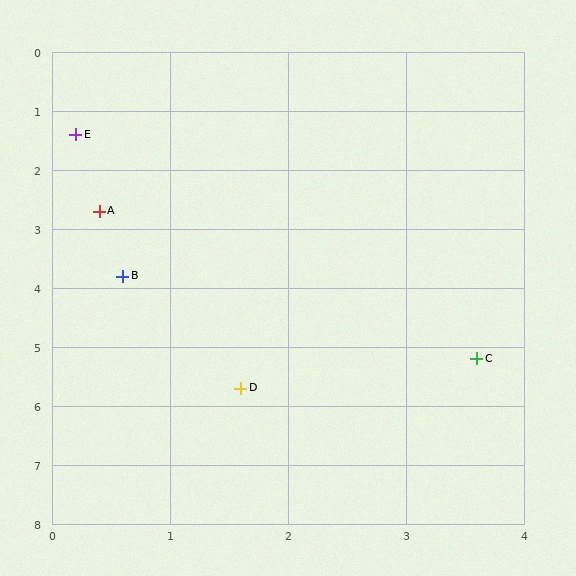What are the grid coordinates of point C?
Point C is at approximately (3.6, 5.2).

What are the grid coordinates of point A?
Point A is at approximately (0.4, 2.7).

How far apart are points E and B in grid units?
Points E and B are about 2.4 grid units apart.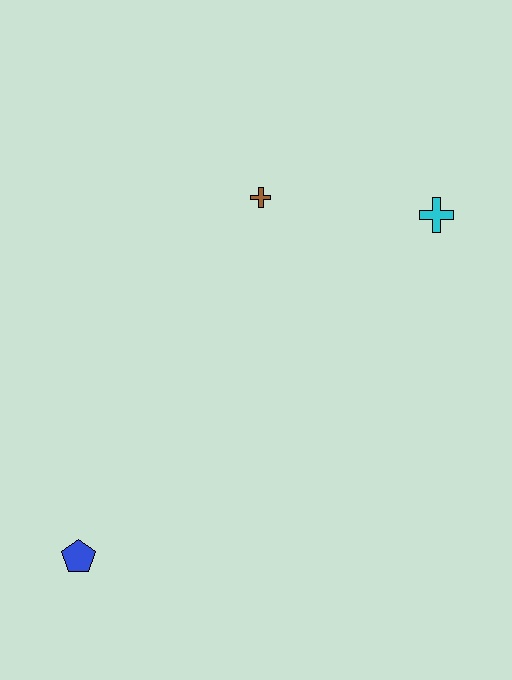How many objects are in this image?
There are 3 objects.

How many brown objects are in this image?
There is 1 brown object.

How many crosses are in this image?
There are 2 crosses.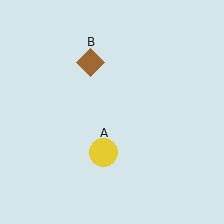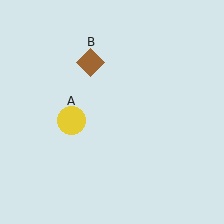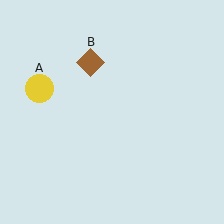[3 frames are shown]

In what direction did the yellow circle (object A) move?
The yellow circle (object A) moved up and to the left.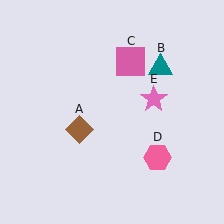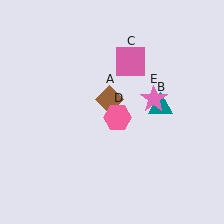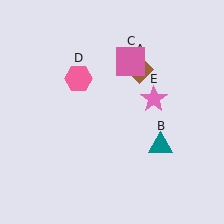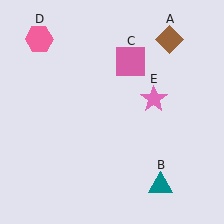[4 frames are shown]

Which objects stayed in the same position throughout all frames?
Pink square (object C) and pink star (object E) remained stationary.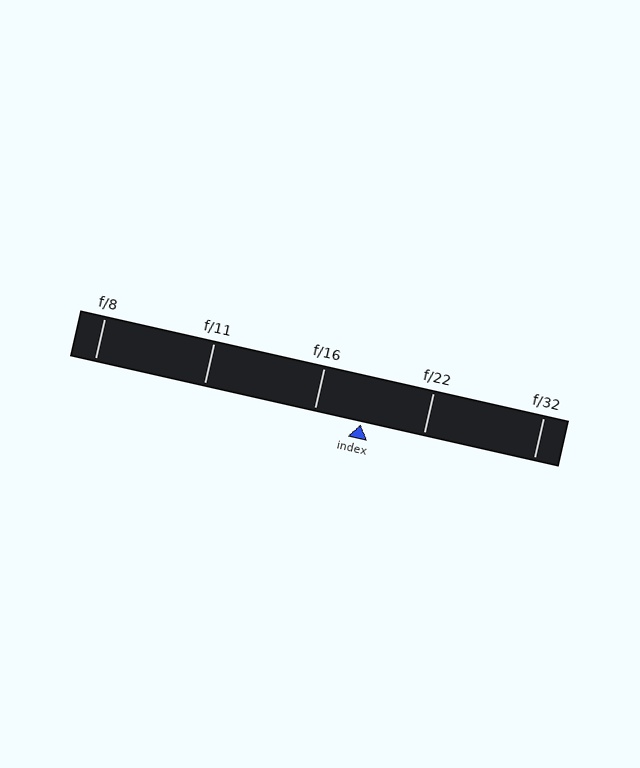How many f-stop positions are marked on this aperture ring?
There are 5 f-stop positions marked.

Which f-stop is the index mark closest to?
The index mark is closest to f/16.